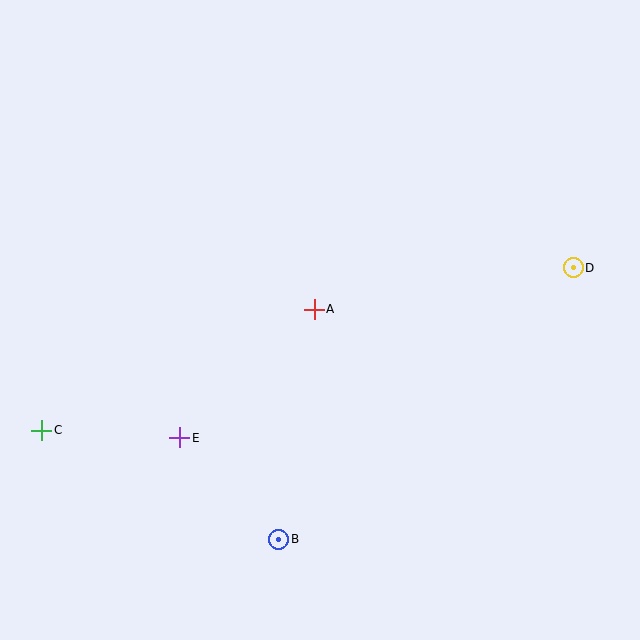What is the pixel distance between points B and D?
The distance between B and D is 401 pixels.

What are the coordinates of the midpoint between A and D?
The midpoint between A and D is at (444, 289).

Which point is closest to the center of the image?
Point A at (314, 309) is closest to the center.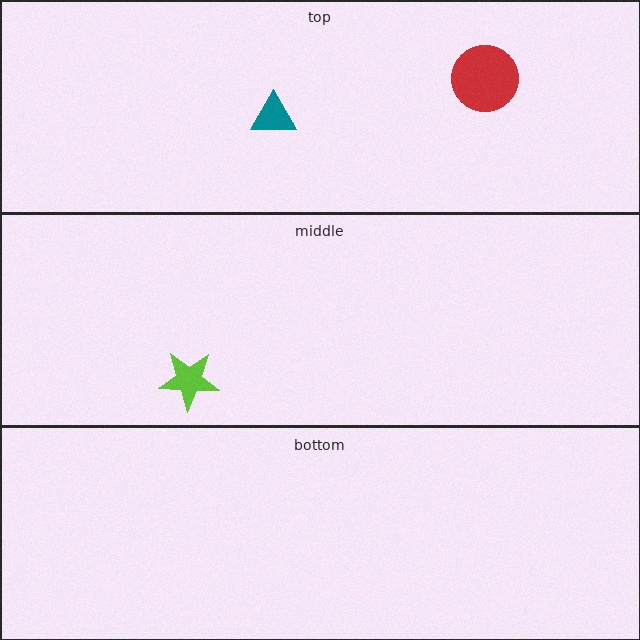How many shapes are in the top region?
2.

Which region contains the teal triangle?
The top region.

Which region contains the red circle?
The top region.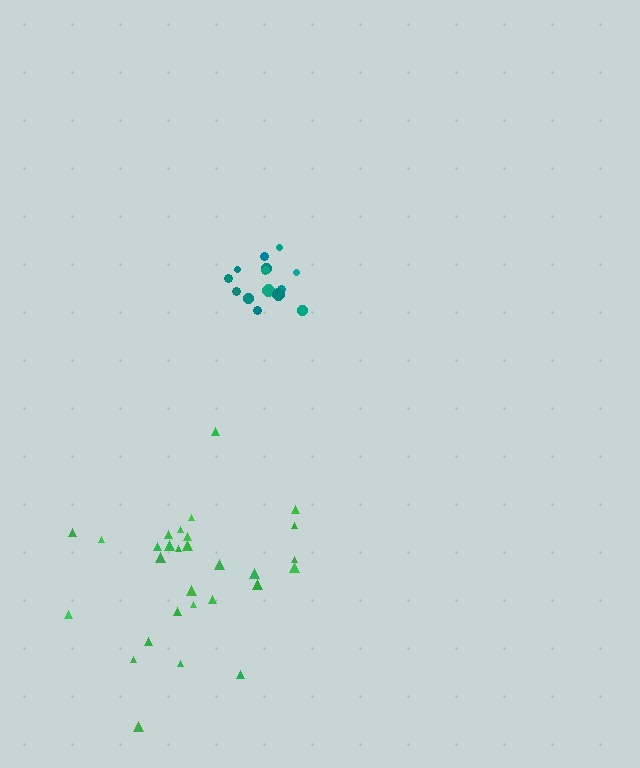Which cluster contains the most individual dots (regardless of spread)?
Green (29).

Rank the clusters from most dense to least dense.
teal, green.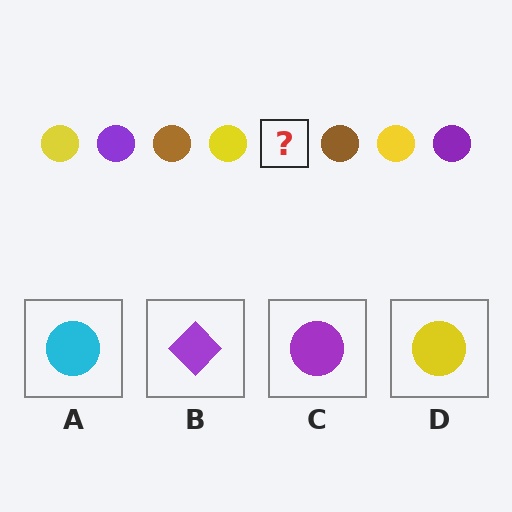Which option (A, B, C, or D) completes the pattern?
C.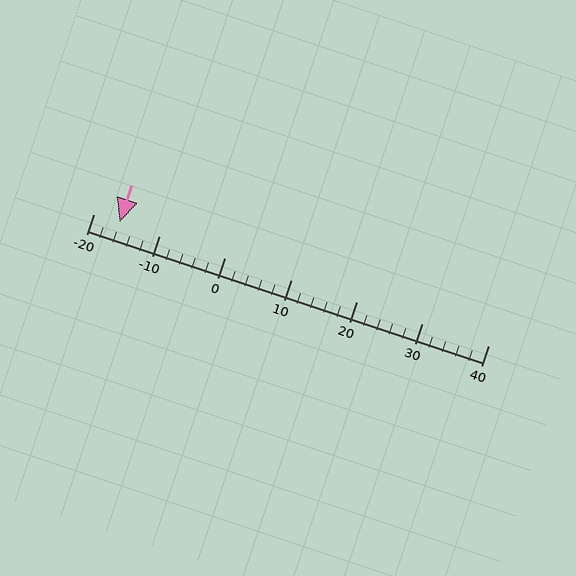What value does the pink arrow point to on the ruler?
The pink arrow points to approximately -16.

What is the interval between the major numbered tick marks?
The major tick marks are spaced 10 units apart.